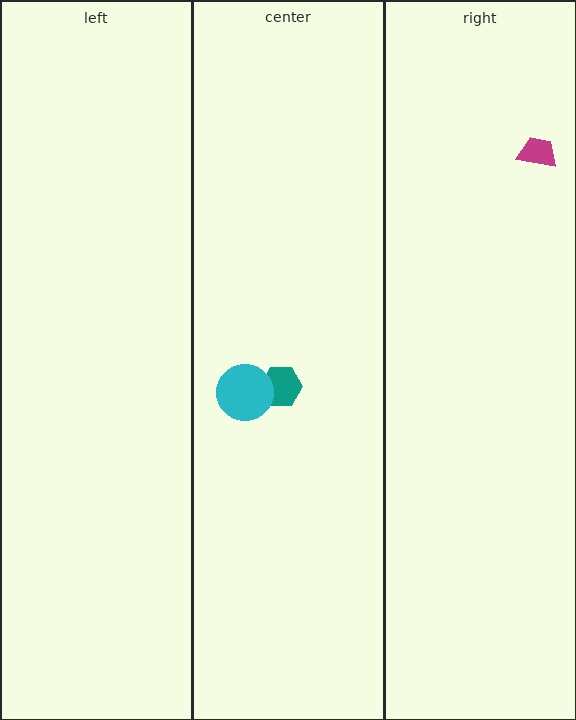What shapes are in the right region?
The magenta trapezoid.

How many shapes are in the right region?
1.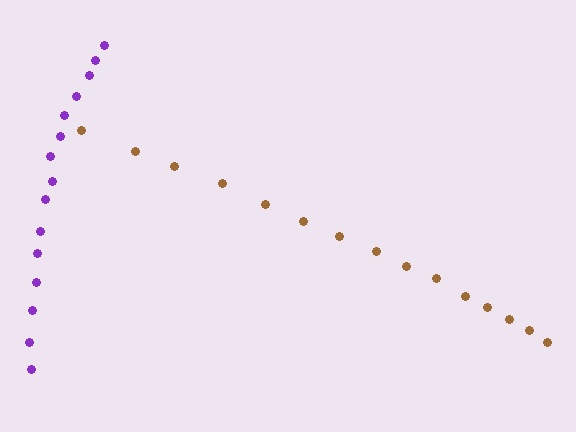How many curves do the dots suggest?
There are 2 distinct paths.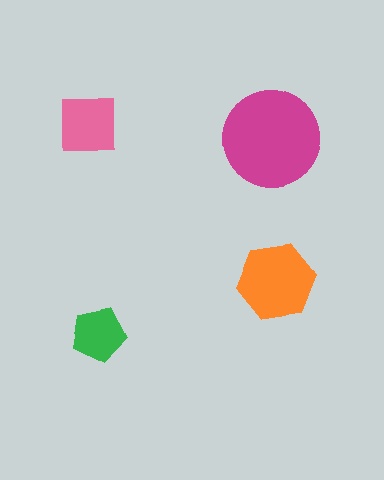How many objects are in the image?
There are 4 objects in the image.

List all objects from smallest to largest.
The green pentagon, the pink square, the orange hexagon, the magenta circle.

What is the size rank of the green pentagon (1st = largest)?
4th.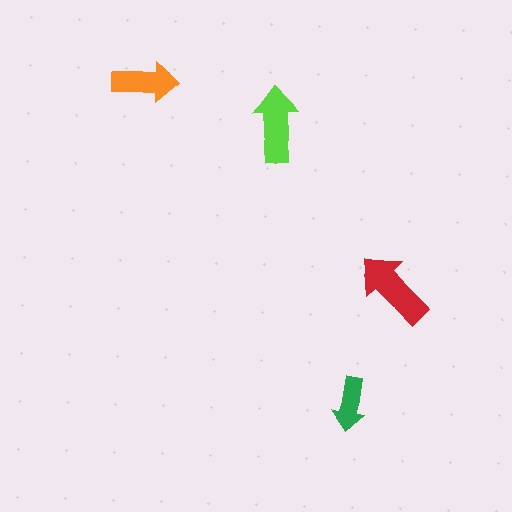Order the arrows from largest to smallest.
the red one, the lime one, the orange one, the green one.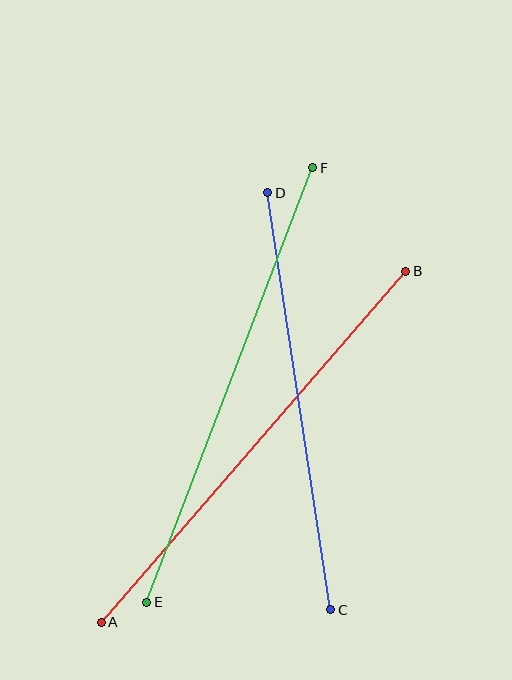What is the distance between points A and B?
The distance is approximately 465 pixels.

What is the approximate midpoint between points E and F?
The midpoint is at approximately (230, 385) pixels.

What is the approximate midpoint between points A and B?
The midpoint is at approximately (253, 447) pixels.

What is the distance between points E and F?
The distance is approximately 465 pixels.